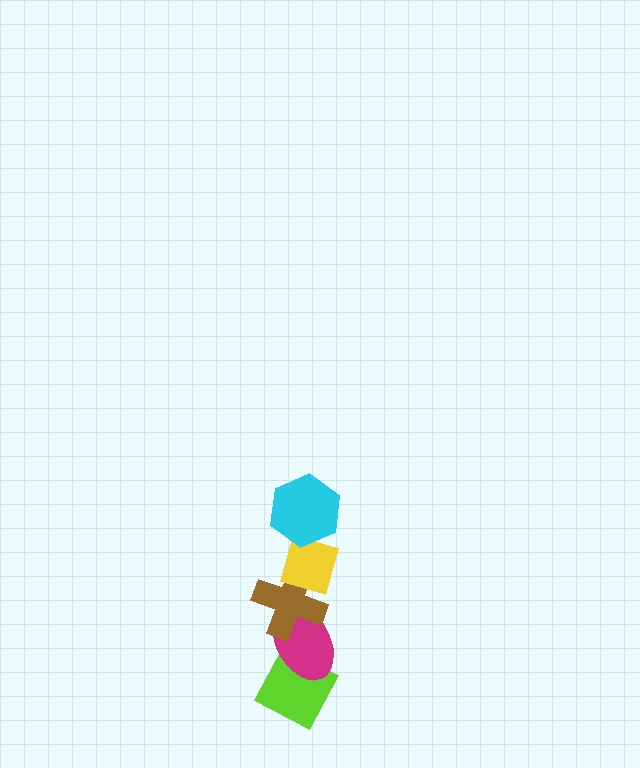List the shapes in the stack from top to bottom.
From top to bottom: the cyan hexagon, the yellow diamond, the brown cross, the magenta ellipse, the lime diamond.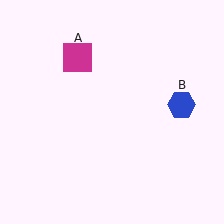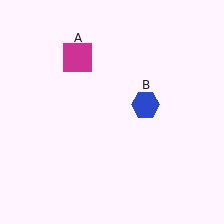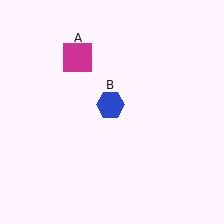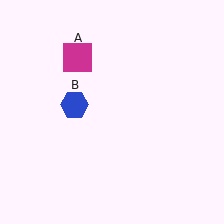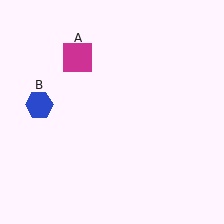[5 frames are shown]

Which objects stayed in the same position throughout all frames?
Magenta square (object A) remained stationary.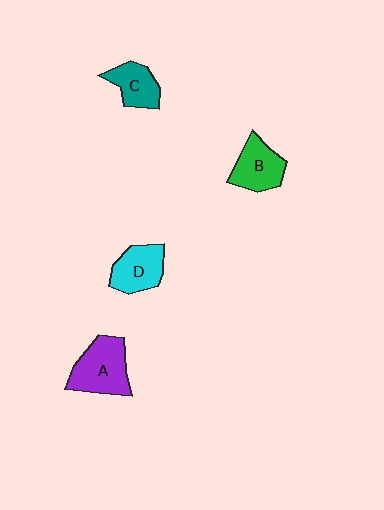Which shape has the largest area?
Shape A (purple).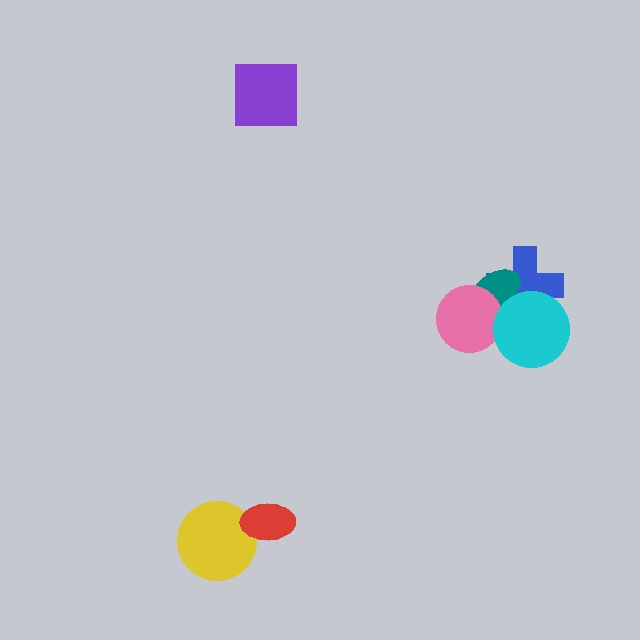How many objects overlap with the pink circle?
2 objects overlap with the pink circle.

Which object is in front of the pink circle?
The cyan circle is in front of the pink circle.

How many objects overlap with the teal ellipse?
3 objects overlap with the teal ellipse.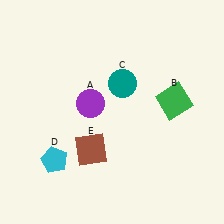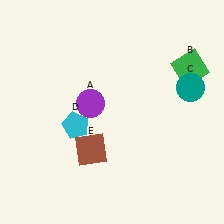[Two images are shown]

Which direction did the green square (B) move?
The green square (B) moved up.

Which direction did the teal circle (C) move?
The teal circle (C) moved right.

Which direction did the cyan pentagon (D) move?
The cyan pentagon (D) moved up.